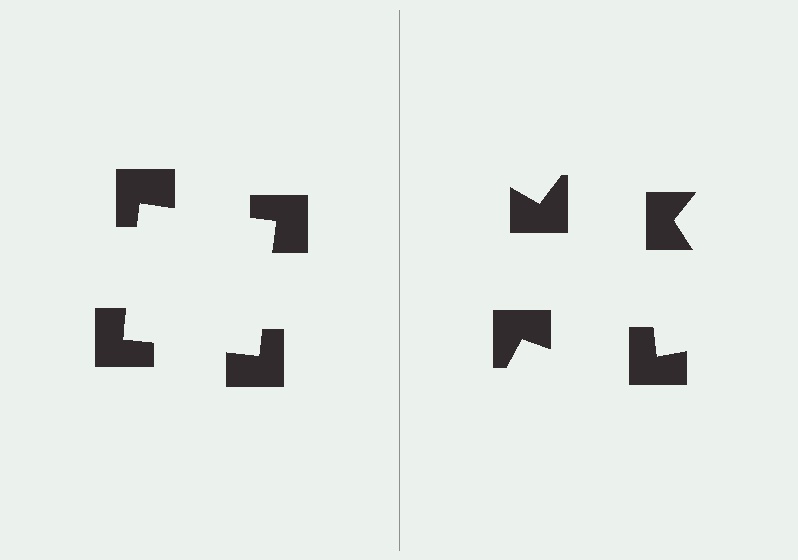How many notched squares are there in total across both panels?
8 — 4 on each side.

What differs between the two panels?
The notched squares are positioned identically on both sides; only the wedge orientations differ. On the left they align to a square; on the right they are misaligned.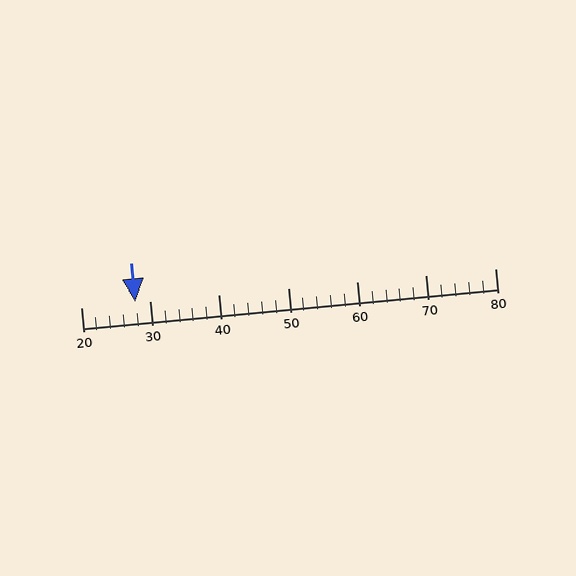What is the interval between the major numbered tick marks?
The major tick marks are spaced 10 units apart.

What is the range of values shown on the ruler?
The ruler shows values from 20 to 80.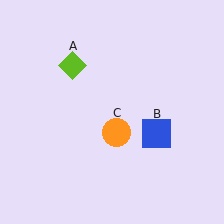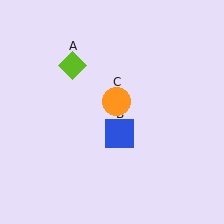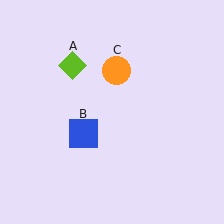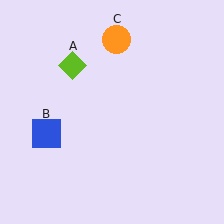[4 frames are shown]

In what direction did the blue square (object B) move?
The blue square (object B) moved left.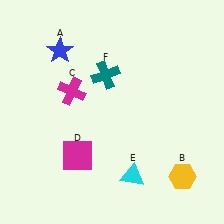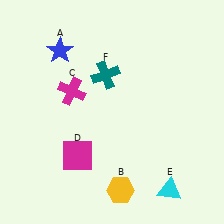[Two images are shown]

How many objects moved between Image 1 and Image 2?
2 objects moved between the two images.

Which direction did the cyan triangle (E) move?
The cyan triangle (E) moved right.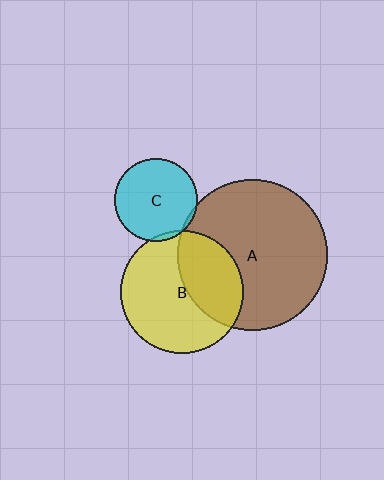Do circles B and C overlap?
Yes.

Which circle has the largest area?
Circle A (brown).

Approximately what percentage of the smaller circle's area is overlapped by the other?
Approximately 5%.